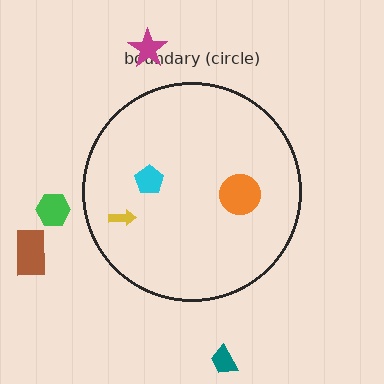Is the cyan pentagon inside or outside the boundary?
Inside.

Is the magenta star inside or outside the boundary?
Outside.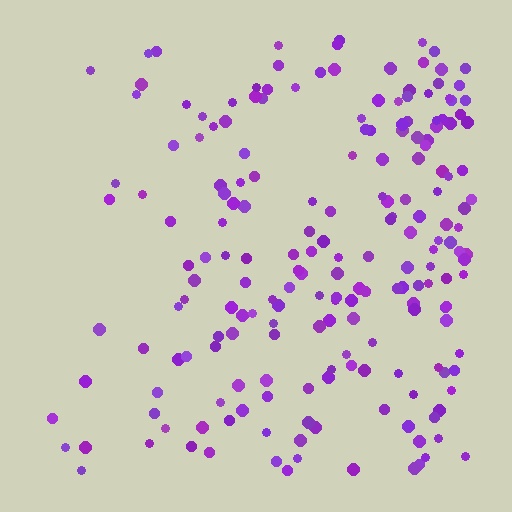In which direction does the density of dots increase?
From left to right, with the right side densest.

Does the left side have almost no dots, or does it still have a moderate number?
Still a moderate number, just noticeably fewer than the right.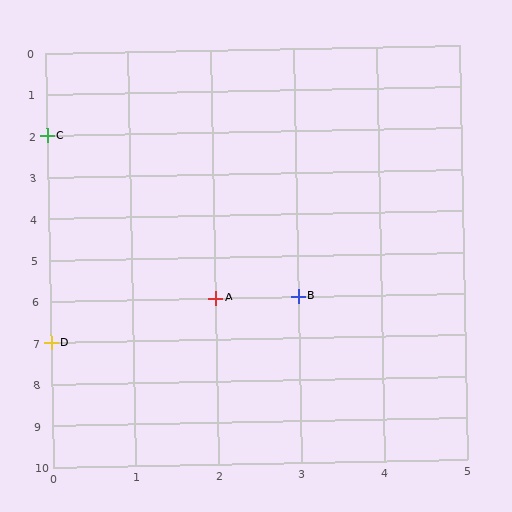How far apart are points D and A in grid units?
Points D and A are 2 columns and 1 row apart (about 2.2 grid units diagonally).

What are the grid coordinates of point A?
Point A is at grid coordinates (2, 6).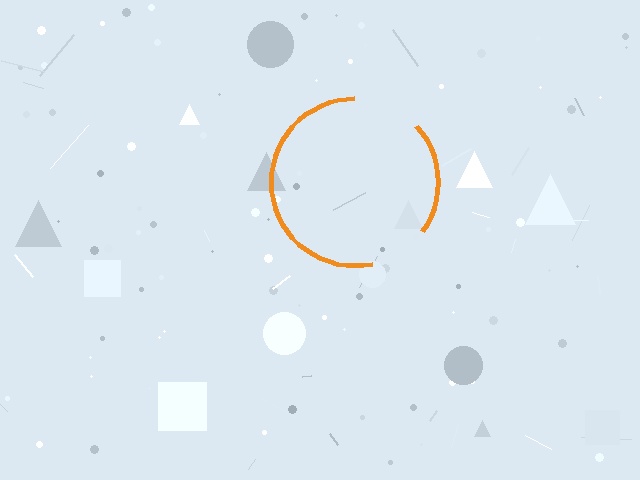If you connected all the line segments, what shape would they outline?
They would outline a circle.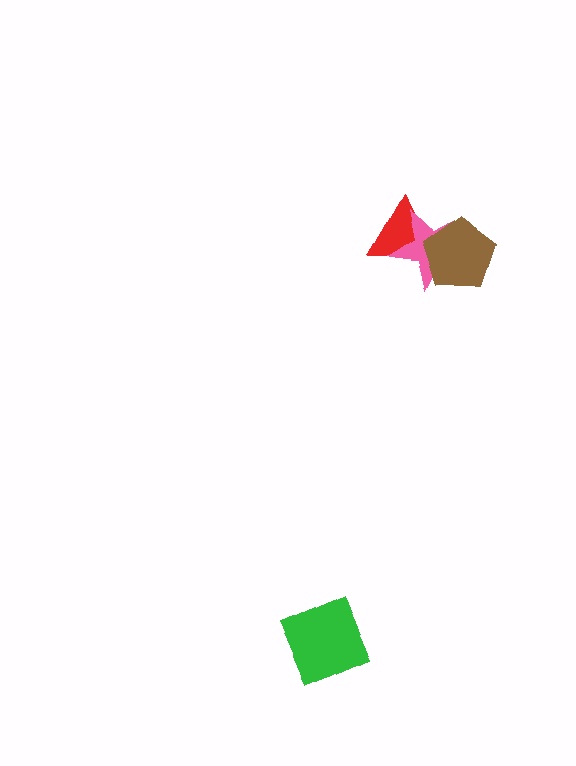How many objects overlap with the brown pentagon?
2 objects overlap with the brown pentagon.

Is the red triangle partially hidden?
Yes, it is partially covered by another shape.